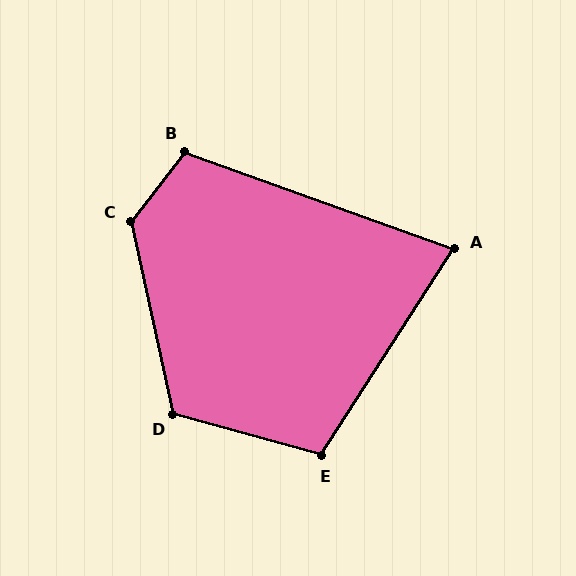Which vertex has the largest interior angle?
C, at approximately 130 degrees.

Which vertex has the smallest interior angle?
A, at approximately 77 degrees.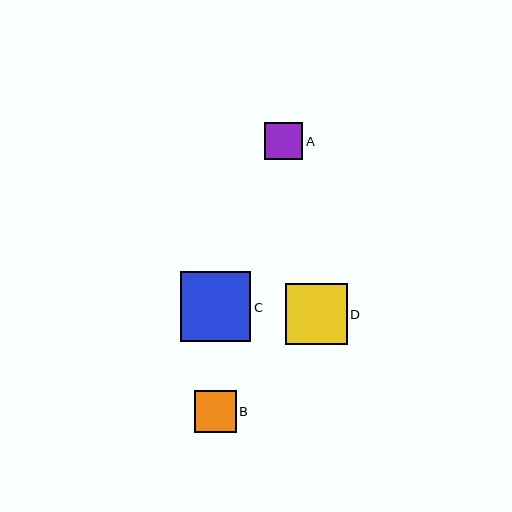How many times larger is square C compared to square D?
Square C is approximately 1.1 times the size of square D.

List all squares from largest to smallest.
From largest to smallest: C, D, B, A.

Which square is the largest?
Square C is the largest with a size of approximately 70 pixels.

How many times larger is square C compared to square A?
Square C is approximately 1.8 times the size of square A.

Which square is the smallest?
Square A is the smallest with a size of approximately 38 pixels.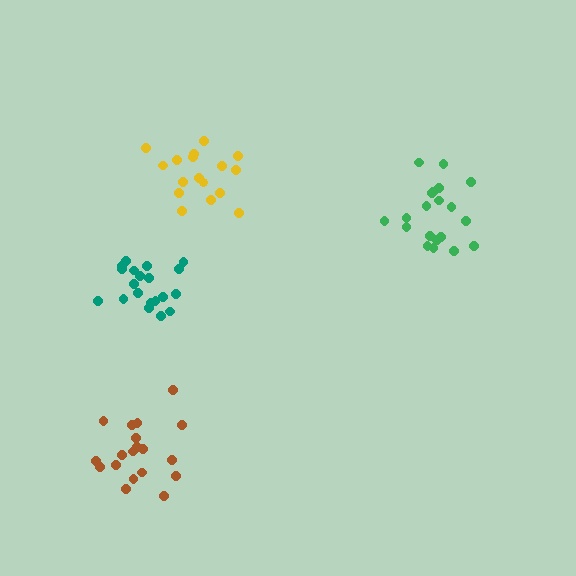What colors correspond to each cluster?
The clusters are colored: brown, yellow, green, teal.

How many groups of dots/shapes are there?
There are 4 groups.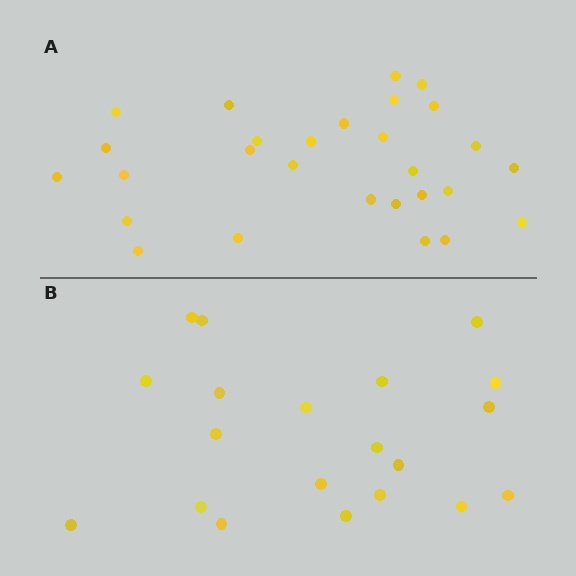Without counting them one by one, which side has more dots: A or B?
Region A (the top region) has more dots.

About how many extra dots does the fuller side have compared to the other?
Region A has roughly 8 or so more dots than region B.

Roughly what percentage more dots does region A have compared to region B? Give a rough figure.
About 40% more.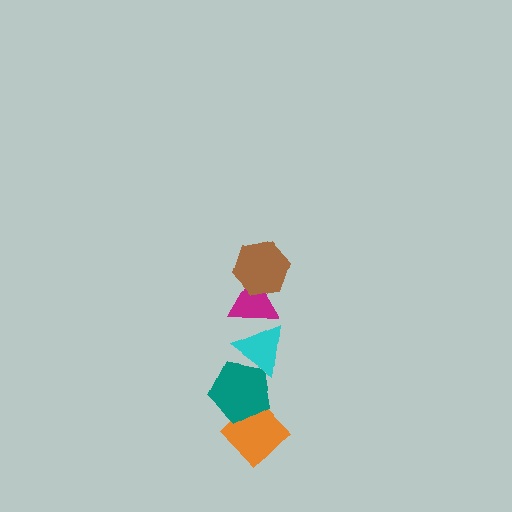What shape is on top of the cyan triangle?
The magenta triangle is on top of the cyan triangle.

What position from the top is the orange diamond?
The orange diamond is 5th from the top.